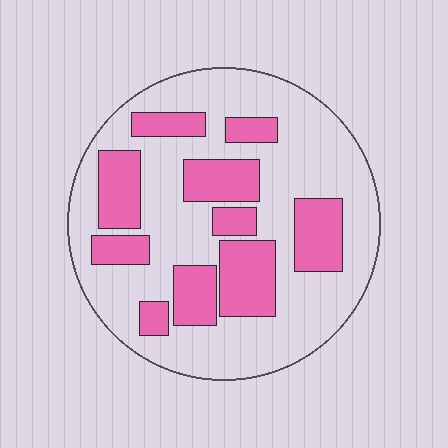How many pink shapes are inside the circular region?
10.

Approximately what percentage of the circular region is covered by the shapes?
Approximately 30%.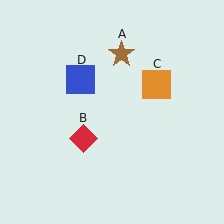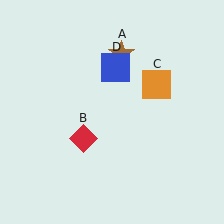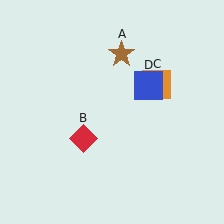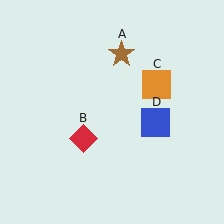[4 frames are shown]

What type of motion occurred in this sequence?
The blue square (object D) rotated clockwise around the center of the scene.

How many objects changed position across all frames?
1 object changed position: blue square (object D).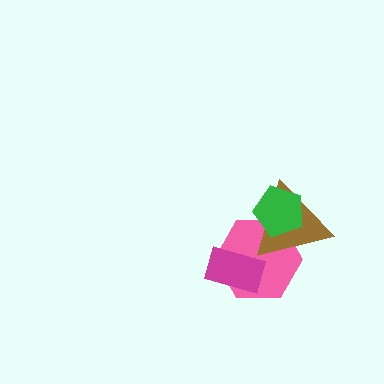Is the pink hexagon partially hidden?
Yes, it is partially covered by another shape.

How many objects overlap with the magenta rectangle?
1 object overlaps with the magenta rectangle.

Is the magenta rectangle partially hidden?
No, no other shape covers it.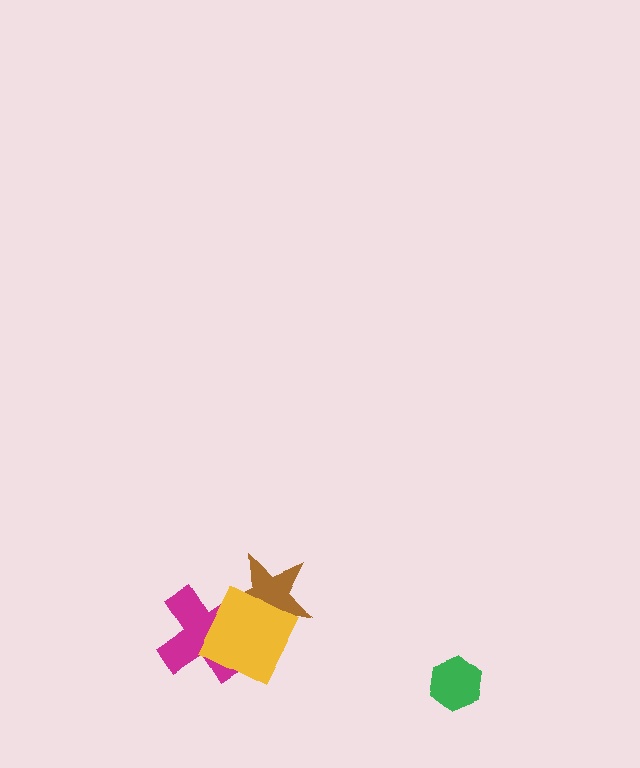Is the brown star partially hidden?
Yes, it is partially covered by another shape.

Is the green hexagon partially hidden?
No, no other shape covers it.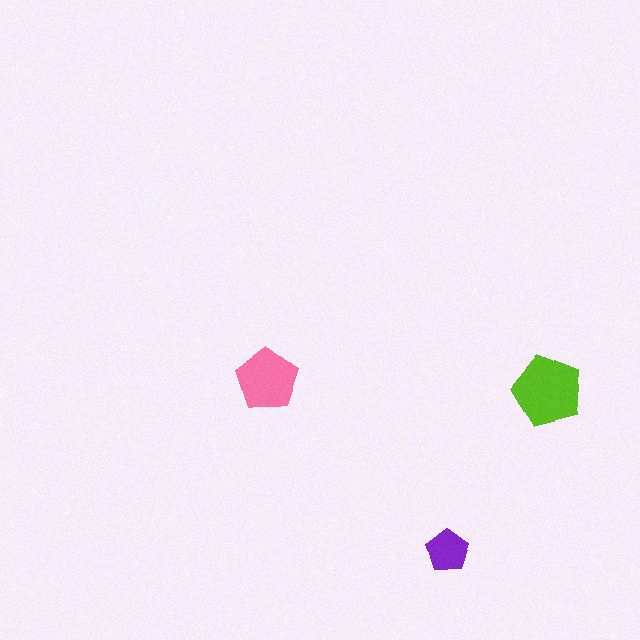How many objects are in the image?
There are 3 objects in the image.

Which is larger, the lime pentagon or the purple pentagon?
The lime one.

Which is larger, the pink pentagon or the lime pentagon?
The lime one.